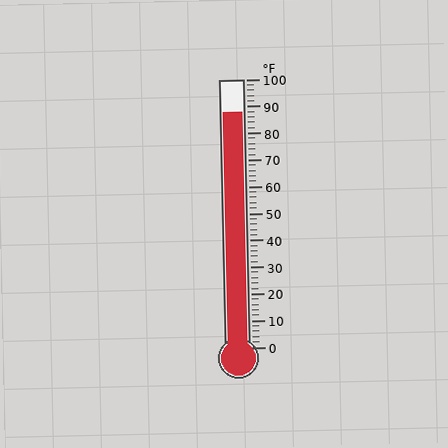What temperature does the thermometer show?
The thermometer shows approximately 88°F.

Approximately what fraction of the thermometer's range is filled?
The thermometer is filled to approximately 90% of its range.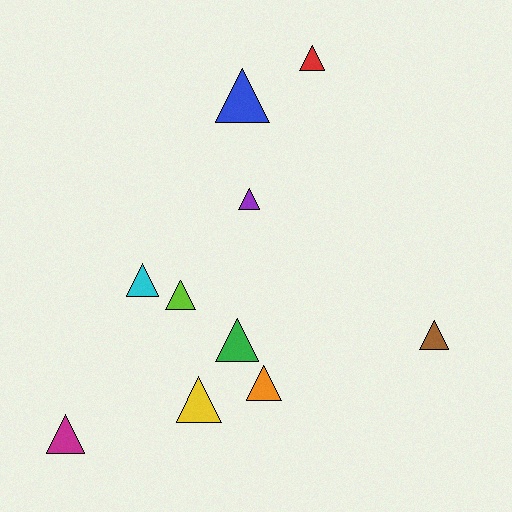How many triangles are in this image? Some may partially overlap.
There are 10 triangles.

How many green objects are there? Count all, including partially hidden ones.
There is 1 green object.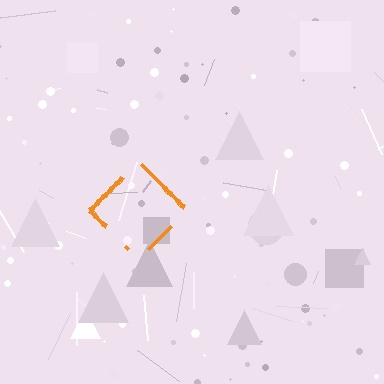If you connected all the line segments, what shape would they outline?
They would outline a diamond.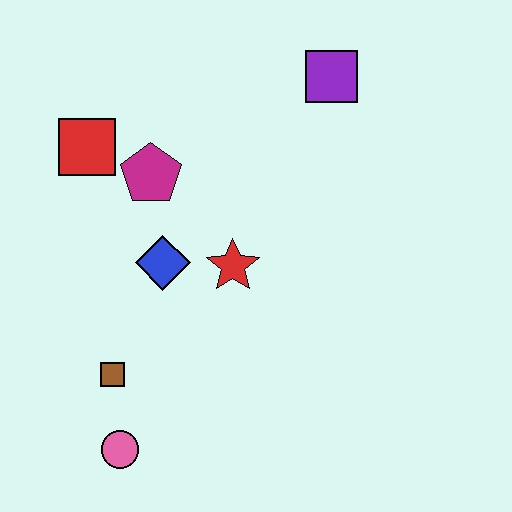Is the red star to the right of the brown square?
Yes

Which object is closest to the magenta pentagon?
The red square is closest to the magenta pentagon.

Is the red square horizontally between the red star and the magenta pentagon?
No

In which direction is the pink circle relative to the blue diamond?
The pink circle is below the blue diamond.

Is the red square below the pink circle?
No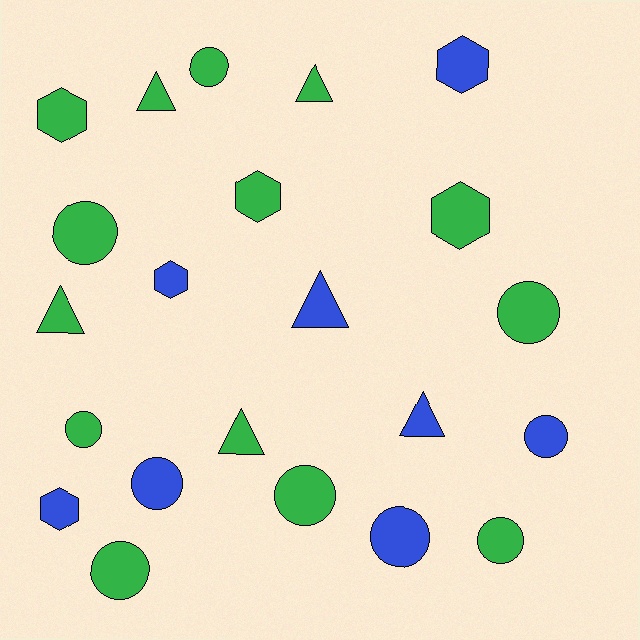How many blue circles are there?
There are 3 blue circles.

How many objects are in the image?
There are 22 objects.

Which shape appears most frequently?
Circle, with 10 objects.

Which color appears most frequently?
Green, with 14 objects.